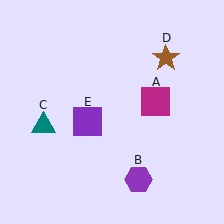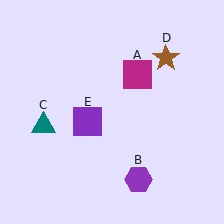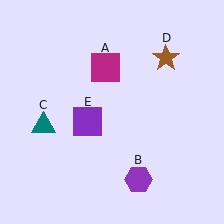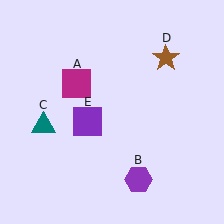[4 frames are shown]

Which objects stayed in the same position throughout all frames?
Purple hexagon (object B) and teal triangle (object C) and brown star (object D) and purple square (object E) remained stationary.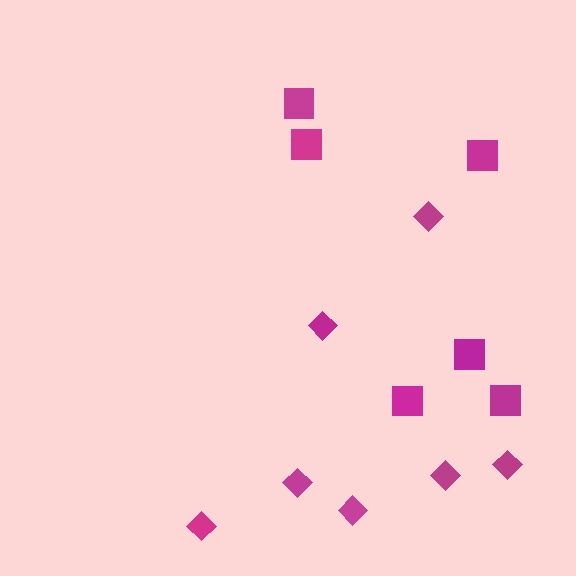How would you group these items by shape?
There are 2 groups: one group of diamonds (7) and one group of squares (6).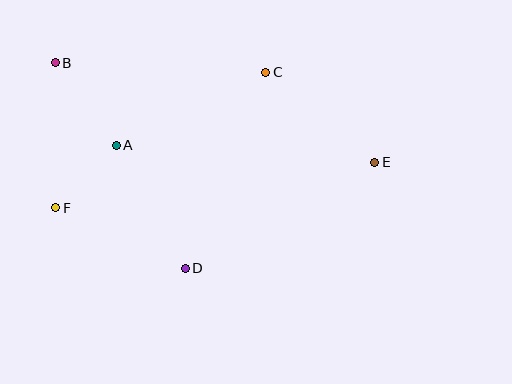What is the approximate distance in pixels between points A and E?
The distance between A and E is approximately 259 pixels.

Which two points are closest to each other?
Points A and F are closest to each other.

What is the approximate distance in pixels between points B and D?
The distance between B and D is approximately 243 pixels.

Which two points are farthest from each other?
Points B and E are farthest from each other.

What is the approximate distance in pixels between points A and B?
The distance between A and B is approximately 102 pixels.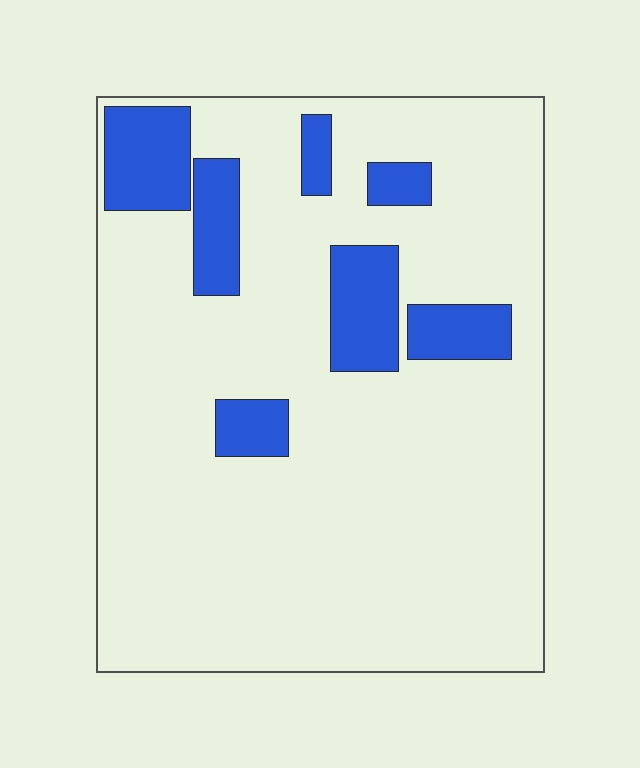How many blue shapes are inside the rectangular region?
7.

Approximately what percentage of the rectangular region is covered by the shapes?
Approximately 15%.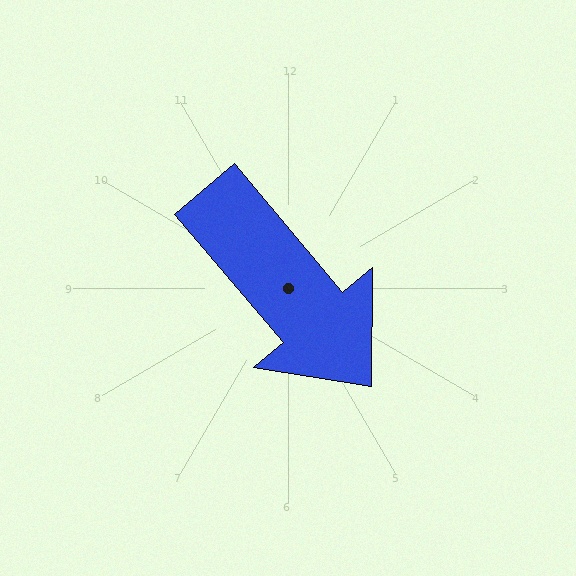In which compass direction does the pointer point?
Southeast.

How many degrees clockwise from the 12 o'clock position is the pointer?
Approximately 140 degrees.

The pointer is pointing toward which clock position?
Roughly 5 o'clock.